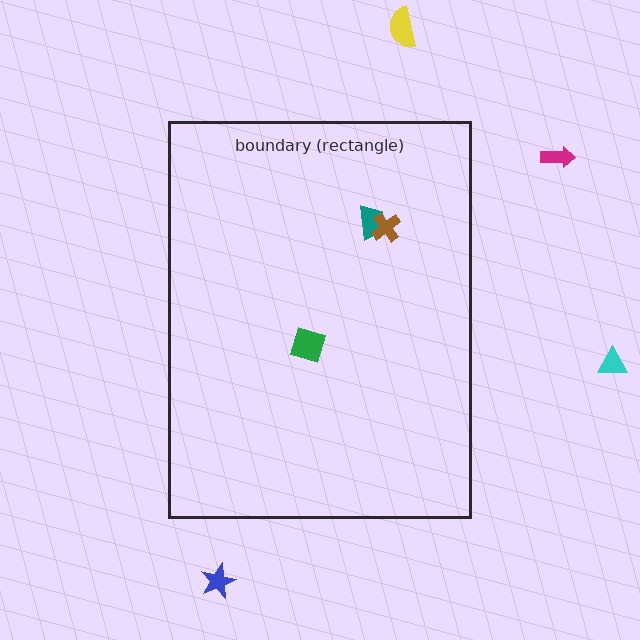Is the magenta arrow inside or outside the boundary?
Outside.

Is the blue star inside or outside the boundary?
Outside.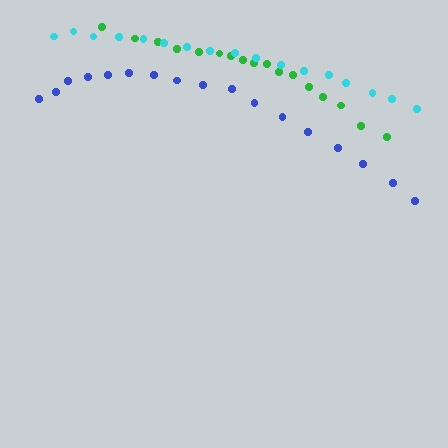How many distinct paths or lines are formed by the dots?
There are 3 distinct paths.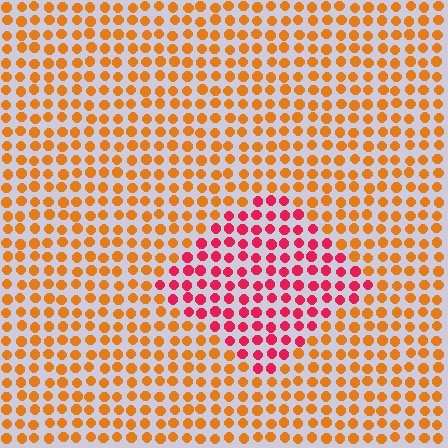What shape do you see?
I see a diamond.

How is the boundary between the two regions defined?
The boundary is defined purely by a slight shift in hue (about 46 degrees). Spacing, size, and orientation are identical on both sides.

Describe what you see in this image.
The image is filled with small orange elements in a uniform arrangement. A diamond-shaped region is visible where the elements are tinted to a slightly different hue, forming a subtle color boundary.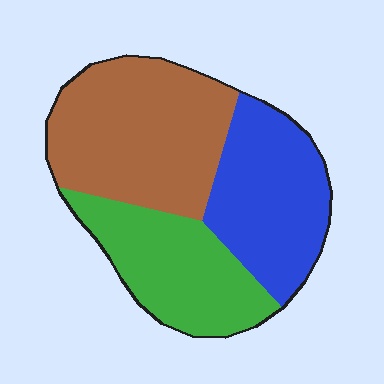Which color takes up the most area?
Brown, at roughly 40%.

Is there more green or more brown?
Brown.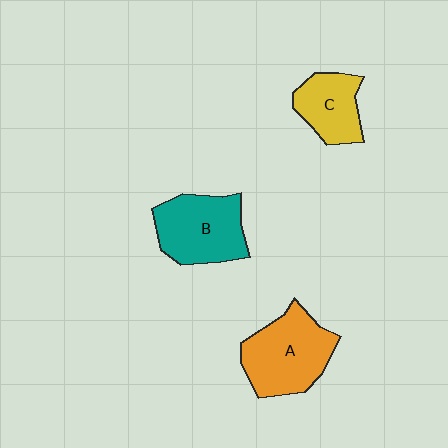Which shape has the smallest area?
Shape C (yellow).